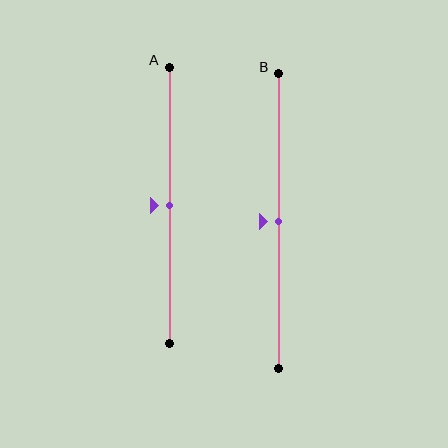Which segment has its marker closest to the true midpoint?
Segment A has its marker closest to the true midpoint.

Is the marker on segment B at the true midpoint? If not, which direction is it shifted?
Yes, the marker on segment B is at the true midpoint.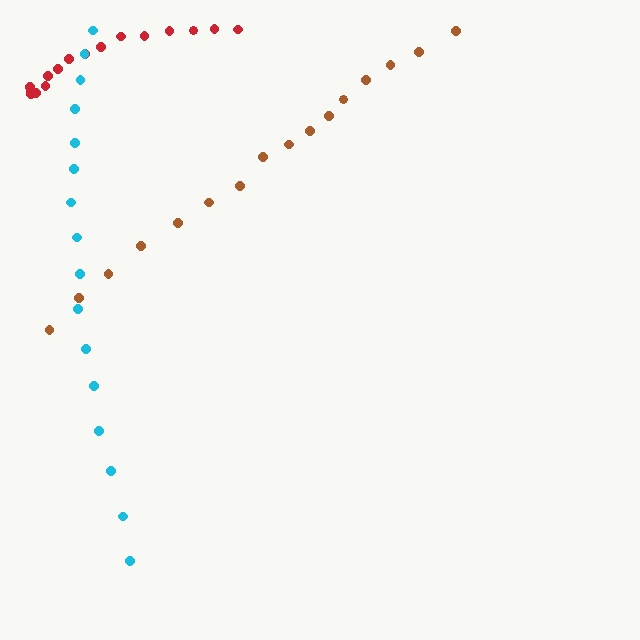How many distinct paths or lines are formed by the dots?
There are 3 distinct paths.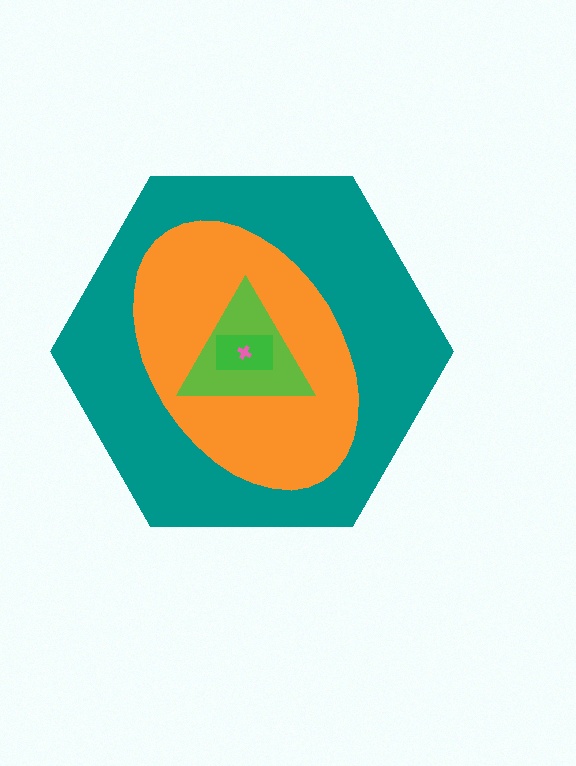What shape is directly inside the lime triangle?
The green rectangle.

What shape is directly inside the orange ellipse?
The lime triangle.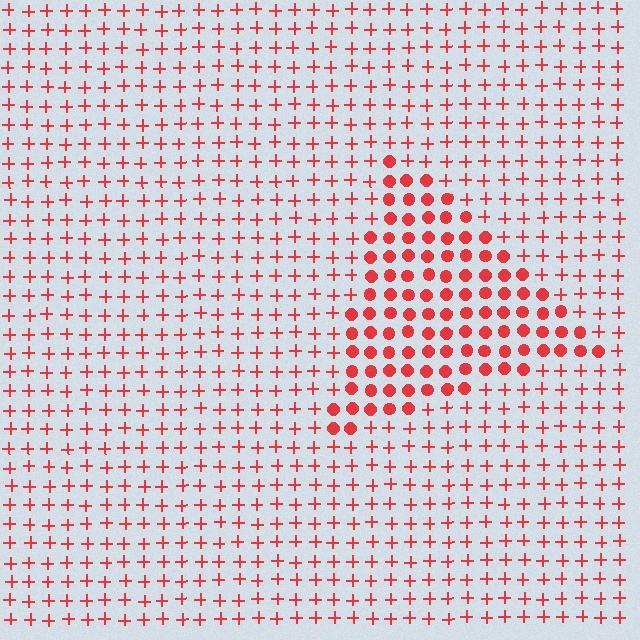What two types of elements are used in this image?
The image uses circles inside the triangle region and plus signs outside it.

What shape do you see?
I see a triangle.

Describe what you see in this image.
The image is filled with small red elements arranged in a uniform grid. A triangle-shaped region contains circles, while the surrounding area contains plus signs. The boundary is defined purely by the change in element shape.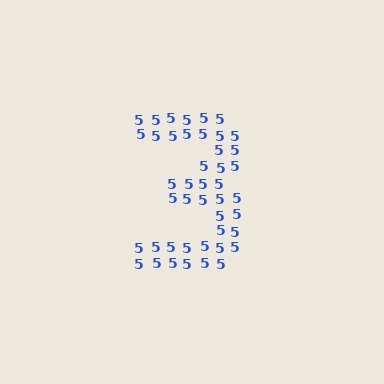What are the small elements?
The small elements are digit 5's.